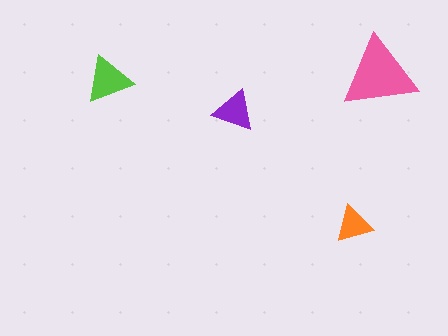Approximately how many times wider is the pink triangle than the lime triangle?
About 1.5 times wider.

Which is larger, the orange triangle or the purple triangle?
The purple one.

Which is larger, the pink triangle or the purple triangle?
The pink one.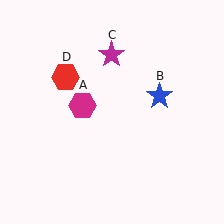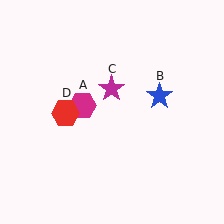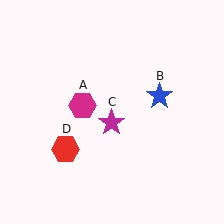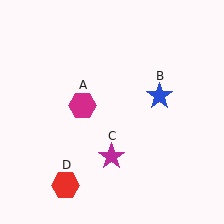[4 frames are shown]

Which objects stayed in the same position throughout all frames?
Magenta hexagon (object A) and blue star (object B) remained stationary.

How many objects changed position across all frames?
2 objects changed position: magenta star (object C), red hexagon (object D).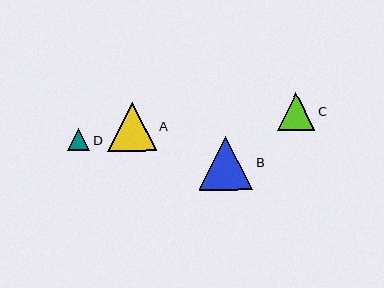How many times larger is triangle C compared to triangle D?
Triangle C is approximately 1.7 times the size of triangle D.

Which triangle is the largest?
Triangle B is the largest with a size of approximately 55 pixels.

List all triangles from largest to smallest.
From largest to smallest: B, A, C, D.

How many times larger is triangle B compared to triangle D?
Triangle B is approximately 2.4 times the size of triangle D.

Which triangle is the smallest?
Triangle D is the smallest with a size of approximately 23 pixels.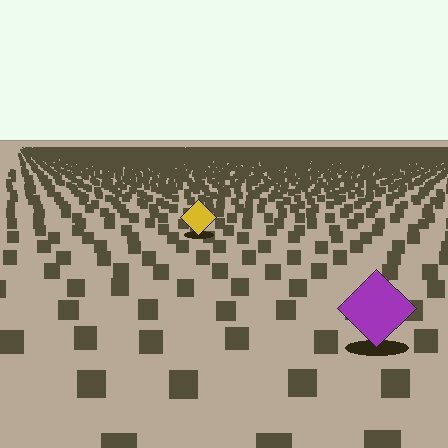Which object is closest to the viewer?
The purple diamond is closest. The texture marks near it are larger and more spread out.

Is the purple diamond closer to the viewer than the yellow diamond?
Yes. The purple diamond is closer — you can tell from the texture gradient: the ground texture is coarser near it.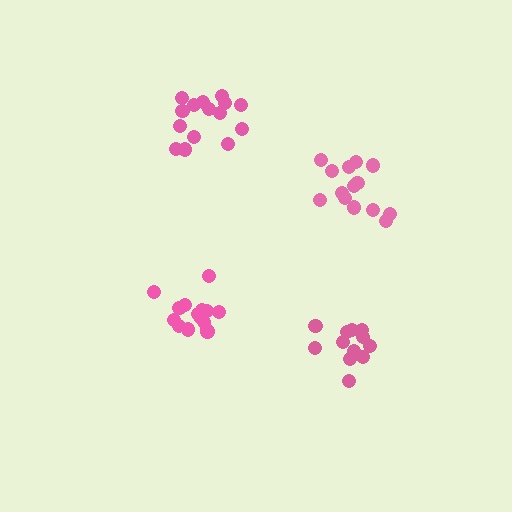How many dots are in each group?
Group 1: 15 dots, Group 2: 14 dots, Group 3: 12 dots, Group 4: 15 dots (56 total).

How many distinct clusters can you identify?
There are 4 distinct clusters.